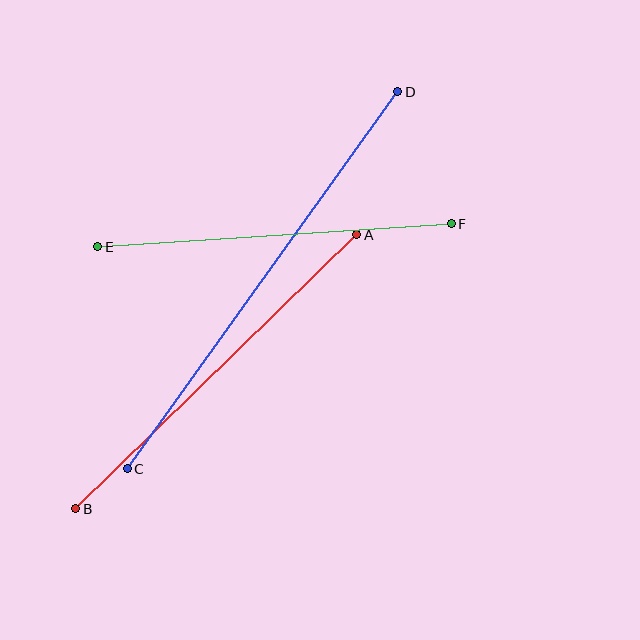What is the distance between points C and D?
The distance is approximately 464 pixels.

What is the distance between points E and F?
The distance is approximately 354 pixels.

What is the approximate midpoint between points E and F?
The midpoint is at approximately (274, 235) pixels.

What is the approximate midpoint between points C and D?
The midpoint is at approximately (262, 280) pixels.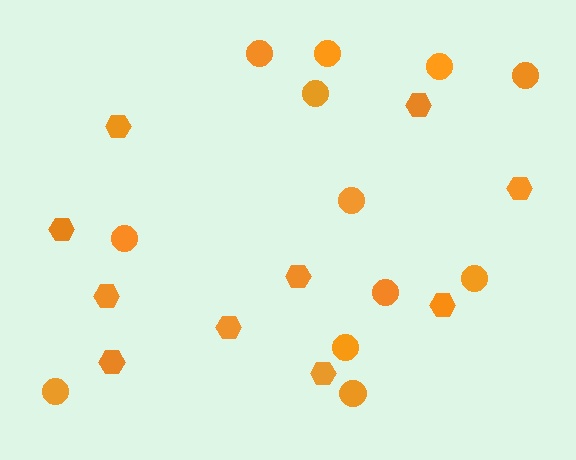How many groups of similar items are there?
There are 2 groups: one group of circles (12) and one group of hexagons (10).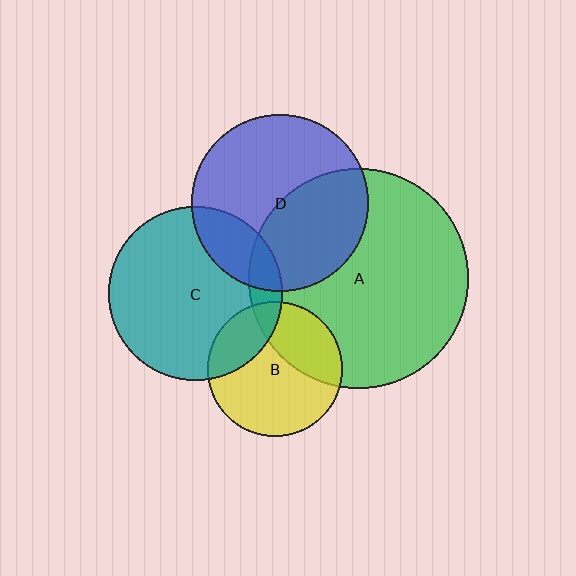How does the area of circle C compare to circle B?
Approximately 1.7 times.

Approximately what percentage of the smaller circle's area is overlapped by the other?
Approximately 40%.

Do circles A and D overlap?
Yes.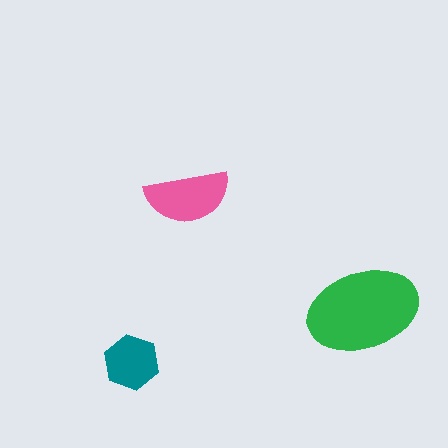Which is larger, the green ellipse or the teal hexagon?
The green ellipse.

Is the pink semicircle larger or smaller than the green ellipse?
Smaller.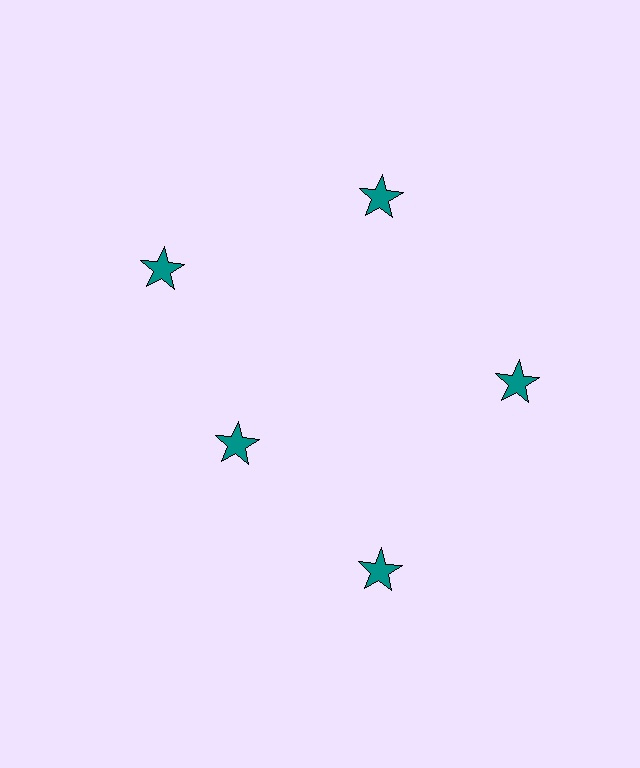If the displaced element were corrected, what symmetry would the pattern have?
It would have 5-fold rotational symmetry — the pattern would map onto itself every 72 degrees.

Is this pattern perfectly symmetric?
No. The 5 teal stars are arranged in a ring, but one element near the 8 o'clock position is pulled inward toward the center, breaking the 5-fold rotational symmetry.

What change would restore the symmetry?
The symmetry would be restored by moving it outward, back onto the ring so that all 5 stars sit at equal angles and equal distance from the center.